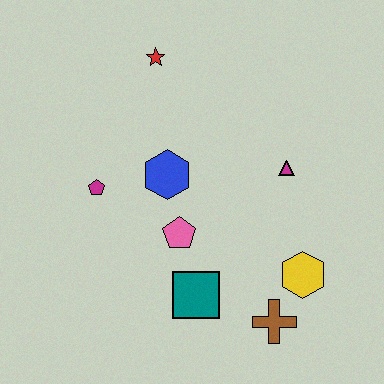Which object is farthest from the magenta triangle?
The magenta pentagon is farthest from the magenta triangle.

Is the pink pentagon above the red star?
No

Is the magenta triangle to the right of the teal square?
Yes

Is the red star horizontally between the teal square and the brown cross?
No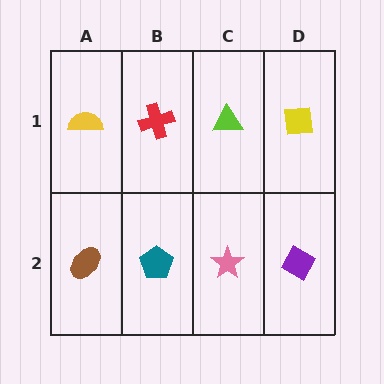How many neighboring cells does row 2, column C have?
3.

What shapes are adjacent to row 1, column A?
A brown ellipse (row 2, column A), a red cross (row 1, column B).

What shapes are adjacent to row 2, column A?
A yellow semicircle (row 1, column A), a teal pentagon (row 2, column B).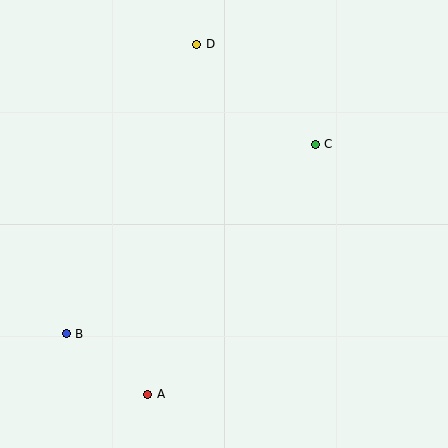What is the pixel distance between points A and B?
The distance between A and B is 102 pixels.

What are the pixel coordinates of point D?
Point D is at (197, 44).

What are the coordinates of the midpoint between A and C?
The midpoint between A and C is at (232, 269).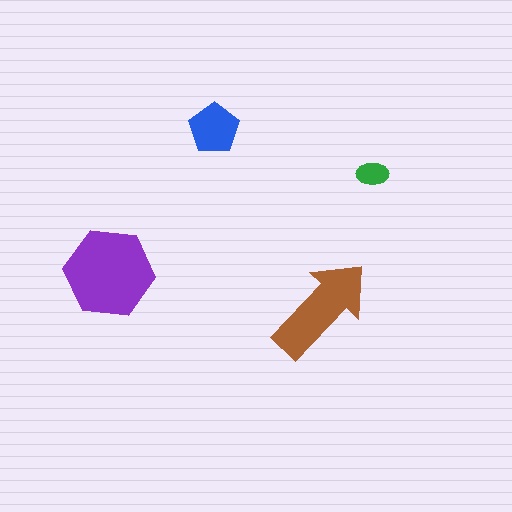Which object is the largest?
The purple hexagon.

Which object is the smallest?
The green ellipse.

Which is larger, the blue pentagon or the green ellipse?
The blue pentagon.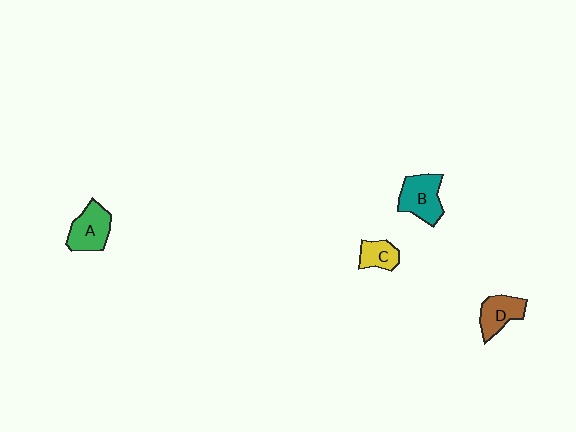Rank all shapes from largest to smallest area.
From largest to smallest: B (teal), A (green), D (brown), C (yellow).